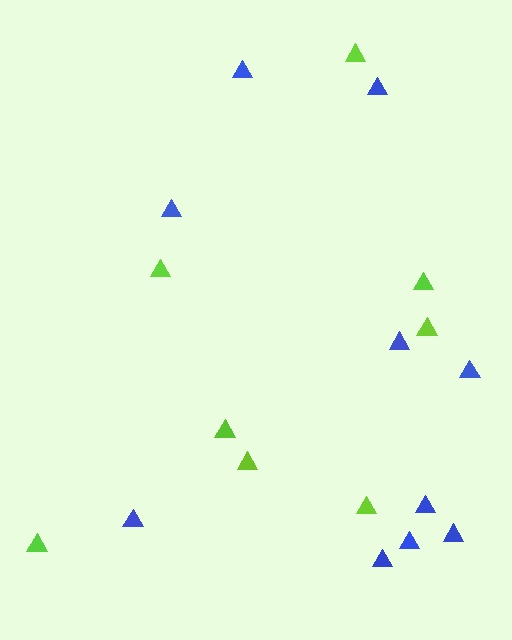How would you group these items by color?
There are 2 groups: one group of lime triangles (8) and one group of blue triangles (10).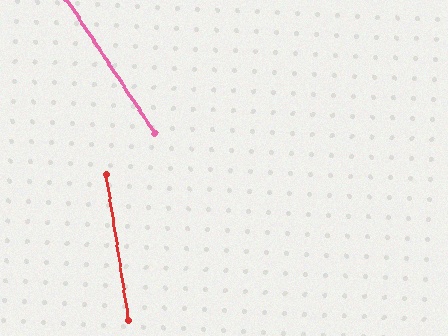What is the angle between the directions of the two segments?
Approximately 25 degrees.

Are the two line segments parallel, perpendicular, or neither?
Neither parallel nor perpendicular — they differ by about 25°.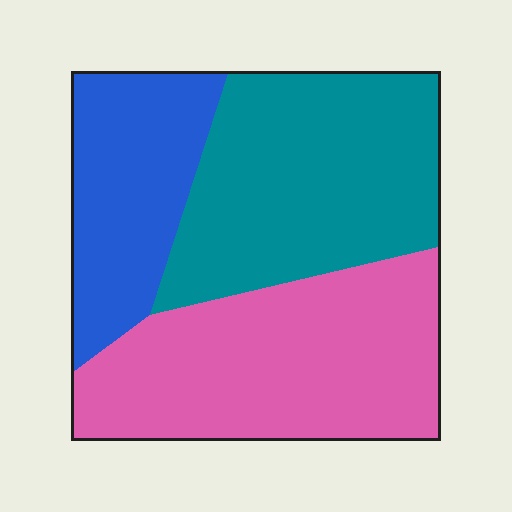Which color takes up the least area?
Blue, at roughly 25%.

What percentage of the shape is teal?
Teal takes up between a quarter and a half of the shape.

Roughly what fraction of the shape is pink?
Pink takes up about two fifths (2/5) of the shape.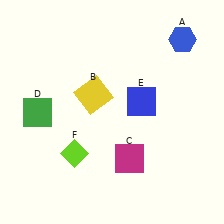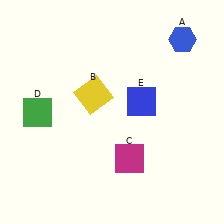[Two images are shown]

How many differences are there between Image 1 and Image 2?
There is 1 difference between the two images.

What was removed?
The lime diamond (F) was removed in Image 2.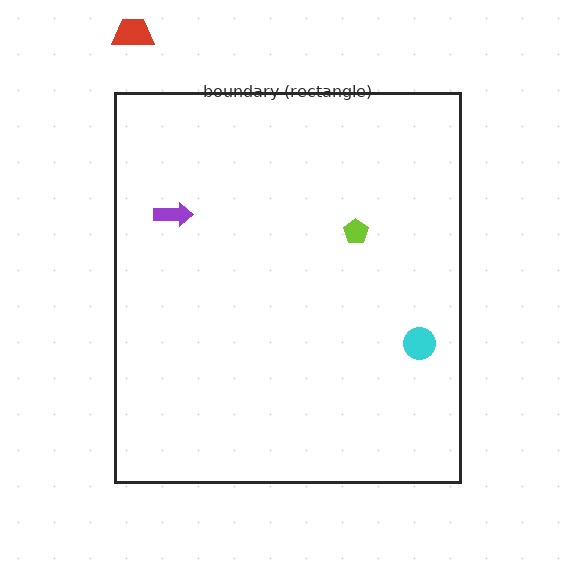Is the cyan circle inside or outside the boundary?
Inside.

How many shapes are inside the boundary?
3 inside, 1 outside.